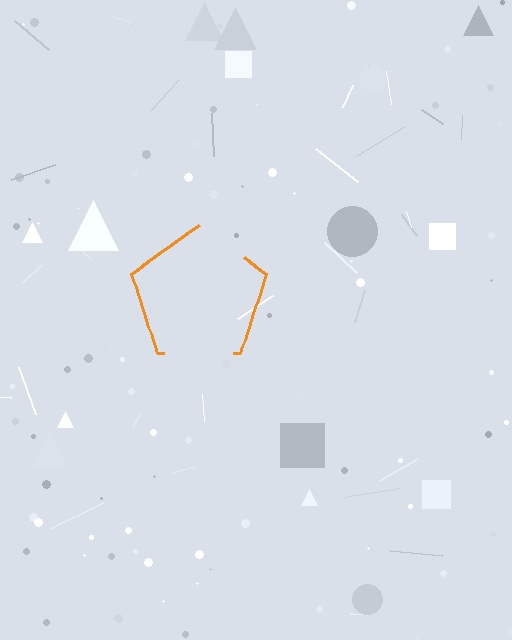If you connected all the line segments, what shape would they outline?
They would outline a pentagon.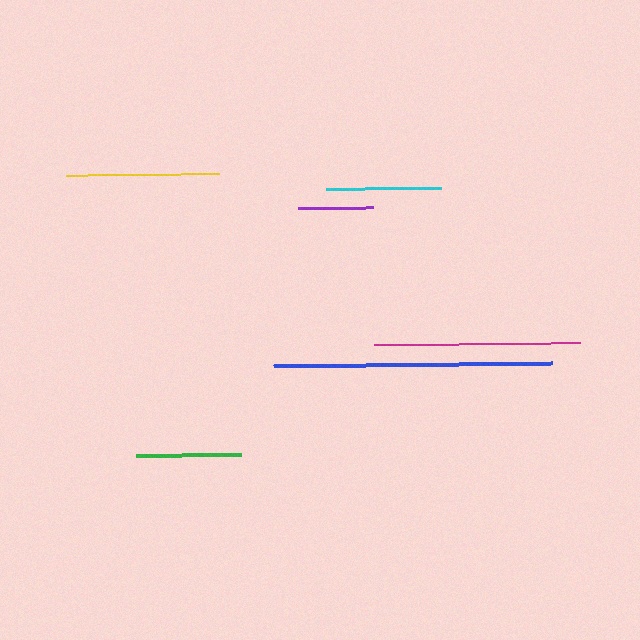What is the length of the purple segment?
The purple segment is approximately 75 pixels long.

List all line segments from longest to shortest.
From longest to shortest: blue, magenta, yellow, cyan, green, purple.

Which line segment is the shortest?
The purple line is the shortest at approximately 75 pixels.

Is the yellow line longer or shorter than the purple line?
The yellow line is longer than the purple line.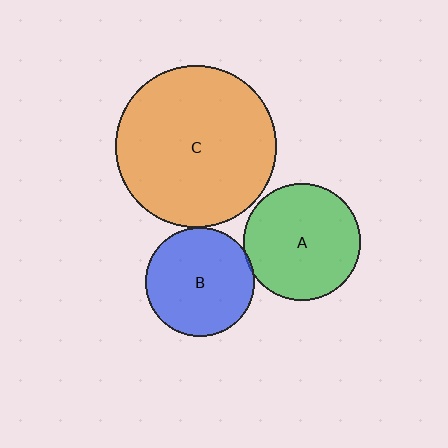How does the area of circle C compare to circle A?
Approximately 1.9 times.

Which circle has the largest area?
Circle C (orange).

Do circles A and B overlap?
Yes.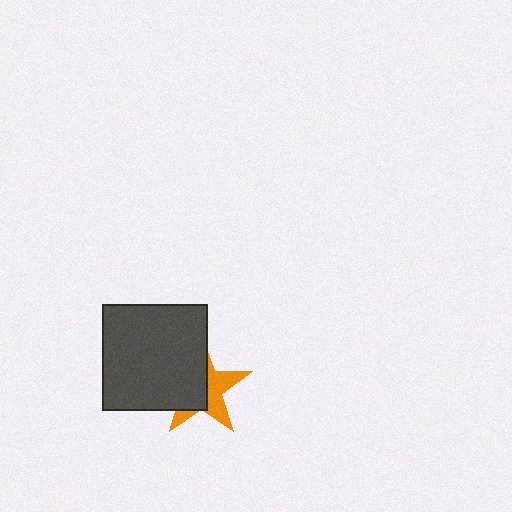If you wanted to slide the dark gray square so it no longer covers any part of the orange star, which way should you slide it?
Slide it left — that is the most direct way to separate the two shapes.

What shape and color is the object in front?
The object in front is a dark gray square.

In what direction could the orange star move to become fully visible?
The orange star could move right. That would shift it out from behind the dark gray square entirely.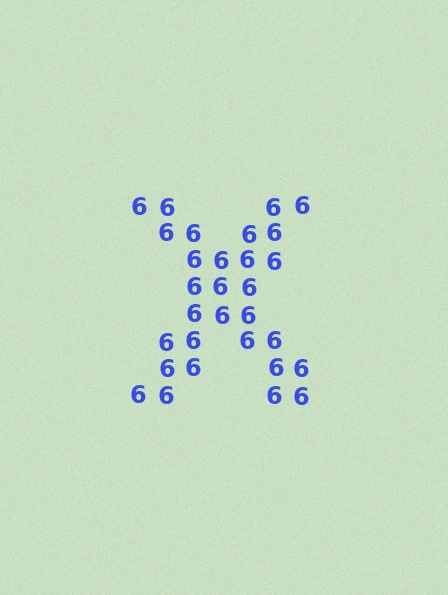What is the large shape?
The large shape is the letter X.